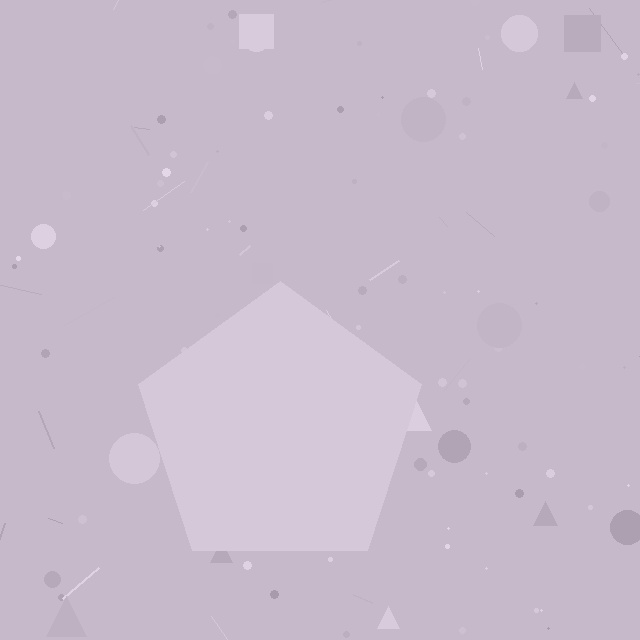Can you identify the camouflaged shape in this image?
The camouflaged shape is a pentagon.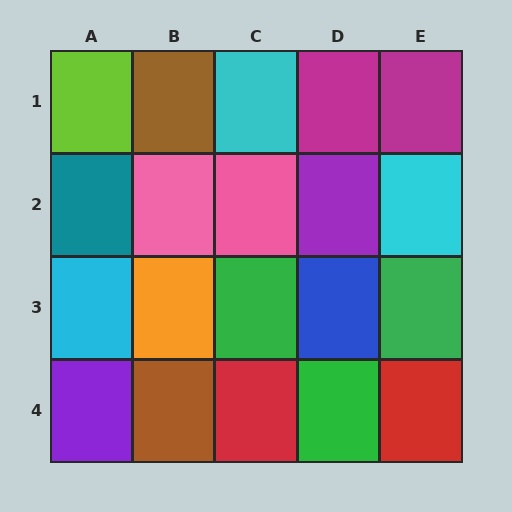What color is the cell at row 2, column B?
Pink.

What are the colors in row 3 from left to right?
Cyan, orange, green, blue, green.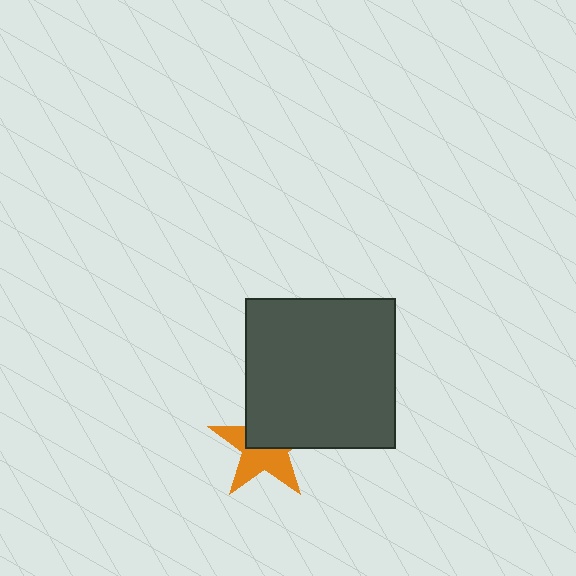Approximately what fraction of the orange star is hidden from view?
Roughly 48% of the orange star is hidden behind the dark gray square.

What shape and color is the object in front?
The object in front is a dark gray square.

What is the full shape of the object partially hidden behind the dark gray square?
The partially hidden object is an orange star.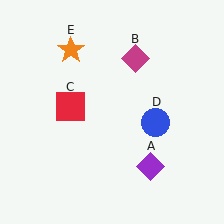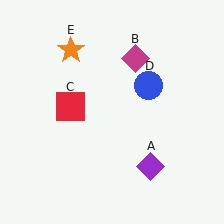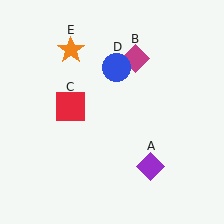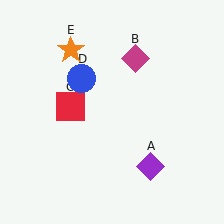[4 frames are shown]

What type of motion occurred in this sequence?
The blue circle (object D) rotated counterclockwise around the center of the scene.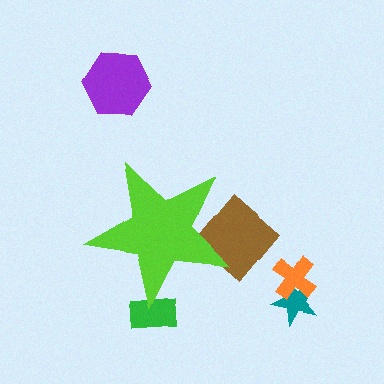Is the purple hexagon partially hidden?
No, the purple hexagon is fully visible.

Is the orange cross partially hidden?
No, the orange cross is fully visible.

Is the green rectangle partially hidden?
Yes, the green rectangle is partially hidden behind the lime star.